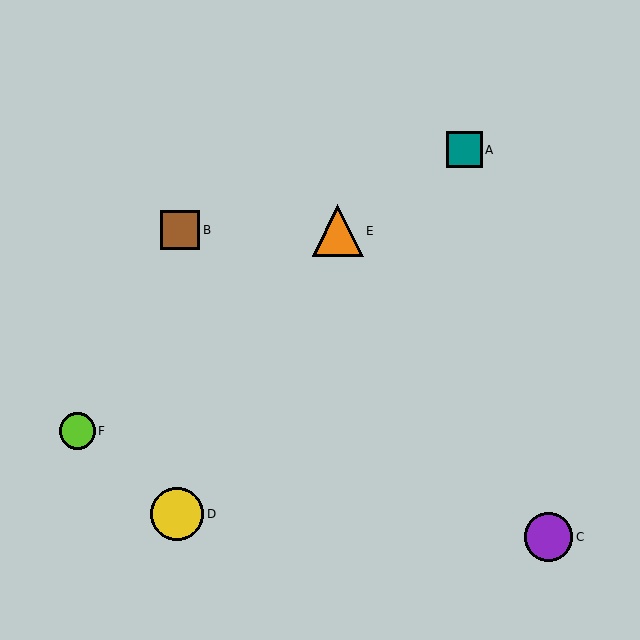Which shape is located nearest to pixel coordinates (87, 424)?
The lime circle (labeled F) at (77, 431) is nearest to that location.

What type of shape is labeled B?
Shape B is a brown square.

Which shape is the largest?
The yellow circle (labeled D) is the largest.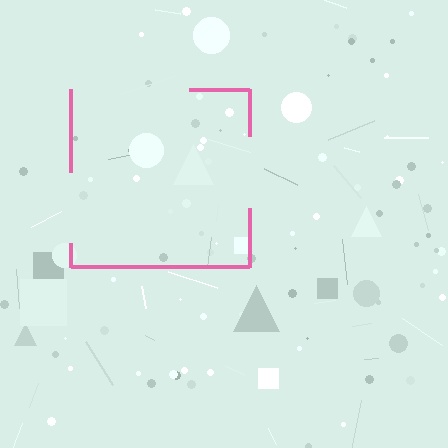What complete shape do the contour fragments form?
The contour fragments form a square.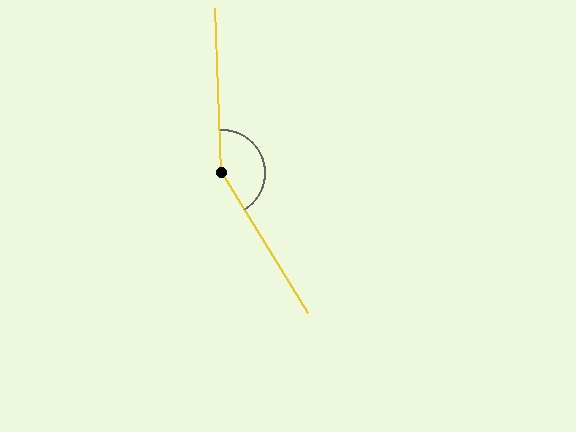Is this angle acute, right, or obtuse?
It is obtuse.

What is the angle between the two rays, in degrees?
Approximately 150 degrees.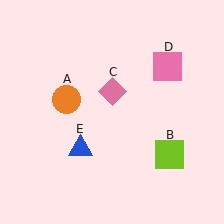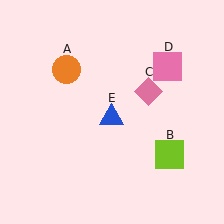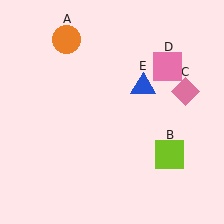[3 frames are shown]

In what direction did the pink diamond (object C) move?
The pink diamond (object C) moved right.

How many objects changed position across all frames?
3 objects changed position: orange circle (object A), pink diamond (object C), blue triangle (object E).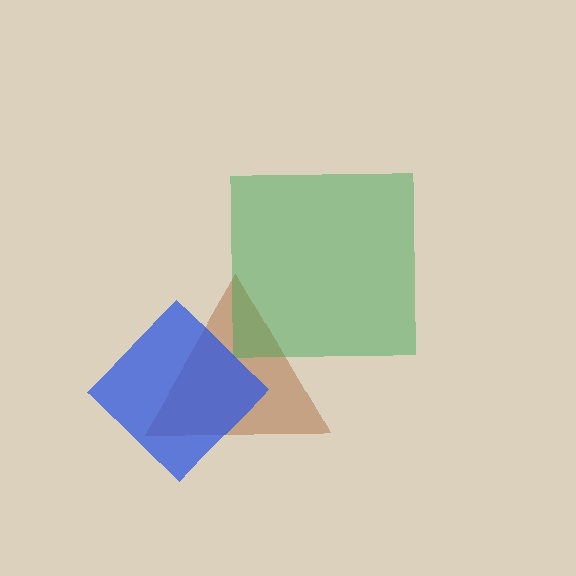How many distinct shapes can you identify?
There are 3 distinct shapes: a brown triangle, a green square, a blue diamond.